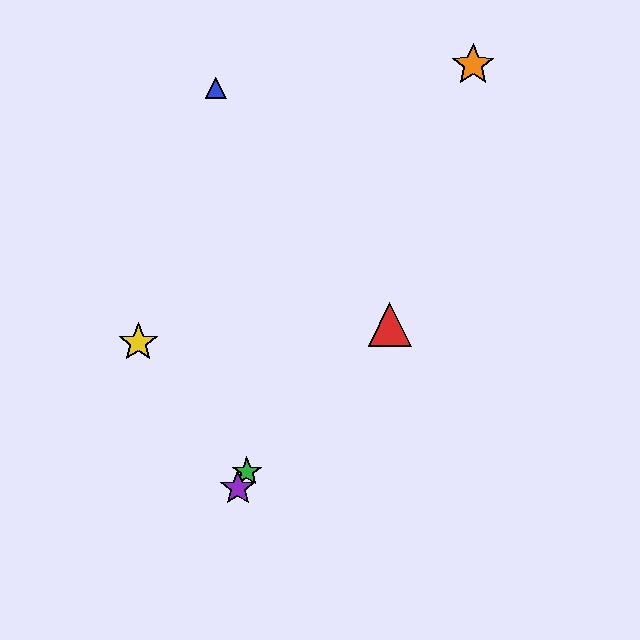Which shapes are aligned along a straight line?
The green star, the purple star, the orange star are aligned along a straight line.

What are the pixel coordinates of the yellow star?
The yellow star is at (138, 342).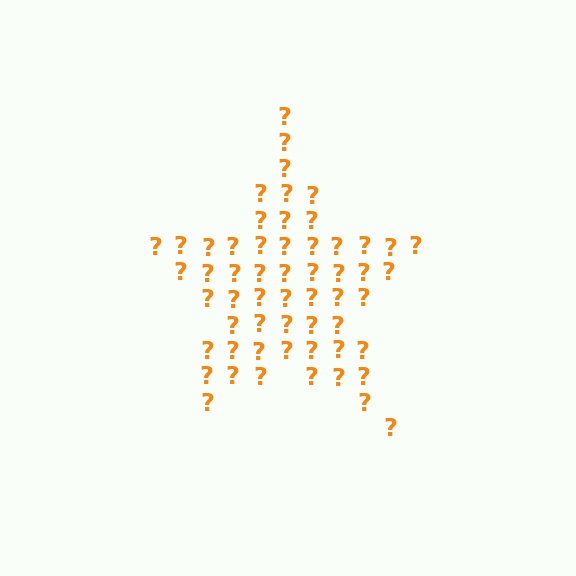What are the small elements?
The small elements are question marks.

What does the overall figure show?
The overall figure shows a star.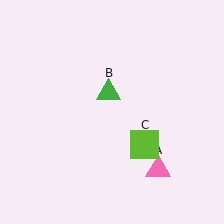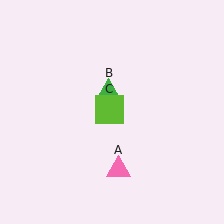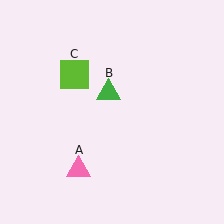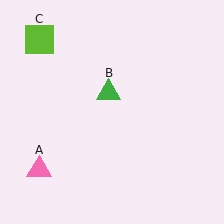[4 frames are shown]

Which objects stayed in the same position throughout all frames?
Green triangle (object B) remained stationary.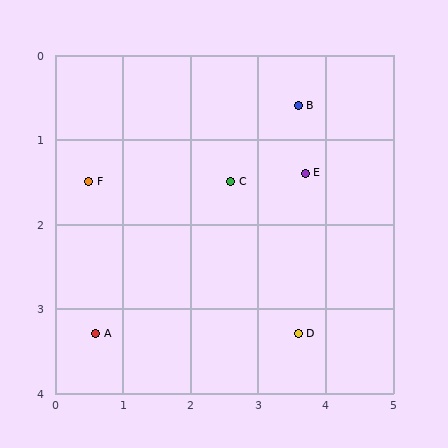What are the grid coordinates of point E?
Point E is at approximately (3.7, 1.4).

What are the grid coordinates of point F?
Point F is at approximately (0.5, 1.5).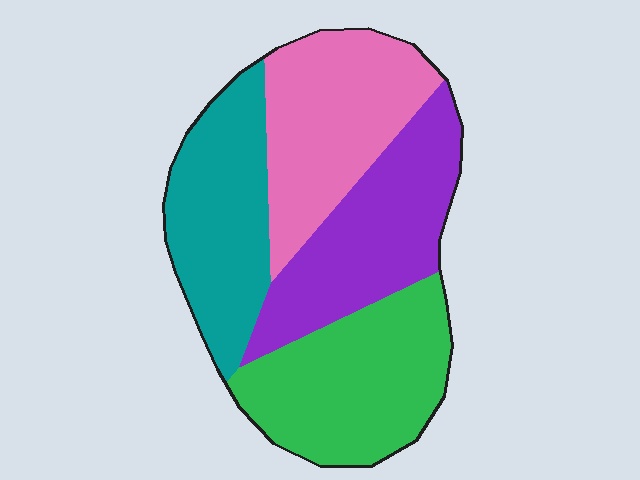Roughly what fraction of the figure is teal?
Teal takes up about one quarter (1/4) of the figure.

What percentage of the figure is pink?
Pink covers around 25% of the figure.